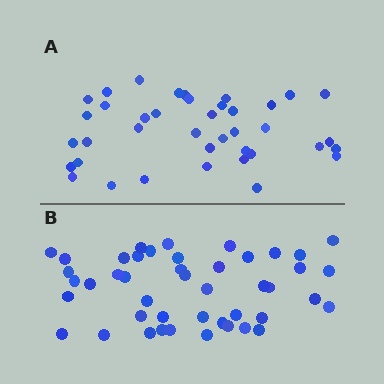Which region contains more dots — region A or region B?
Region B (the bottom region) has more dots.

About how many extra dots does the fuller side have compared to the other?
Region B has about 6 more dots than region A.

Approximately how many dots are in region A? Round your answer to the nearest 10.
About 40 dots. (The exact count is 39, which rounds to 40.)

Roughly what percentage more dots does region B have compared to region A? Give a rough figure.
About 15% more.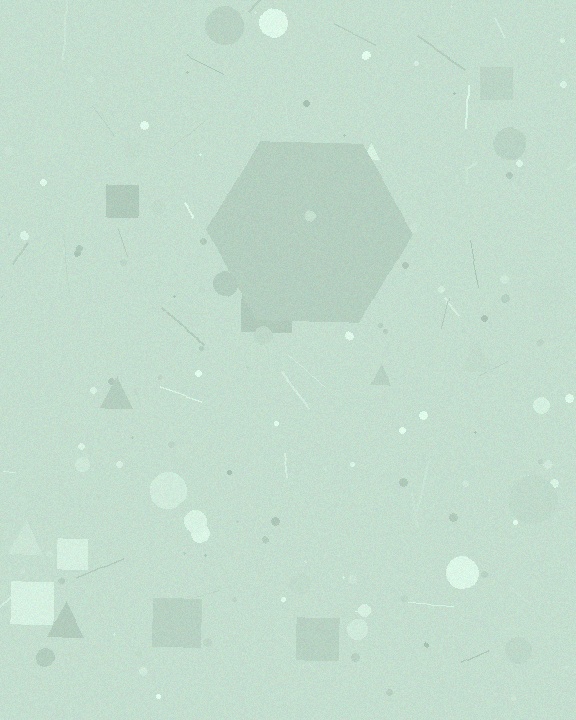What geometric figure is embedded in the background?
A hexagon is embedded in the background.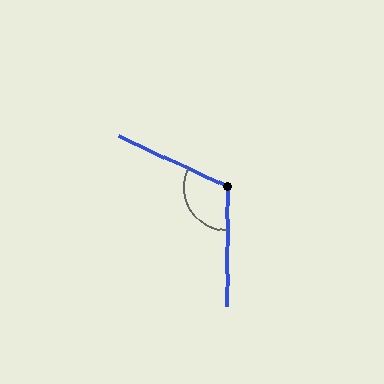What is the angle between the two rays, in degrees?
Approximately 114 degrees.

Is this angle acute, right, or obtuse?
It is obtuse.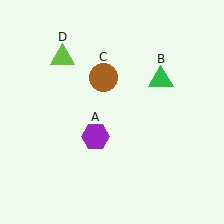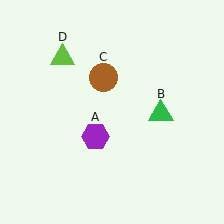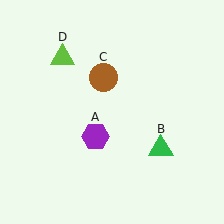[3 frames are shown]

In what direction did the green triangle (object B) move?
The green triangle (object B) moved down.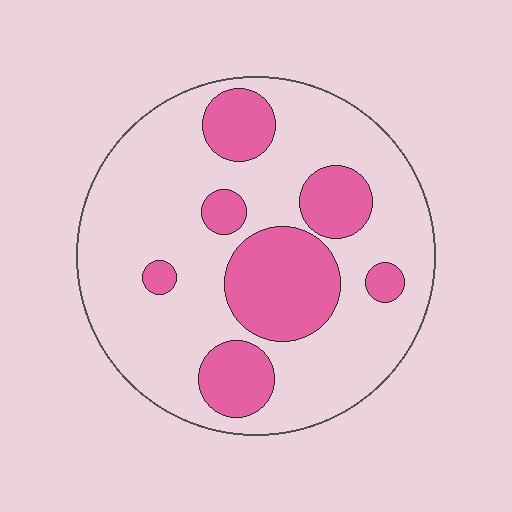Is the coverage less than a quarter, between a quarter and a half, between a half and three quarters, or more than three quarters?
Between a quarter and a half.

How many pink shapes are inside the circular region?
7.